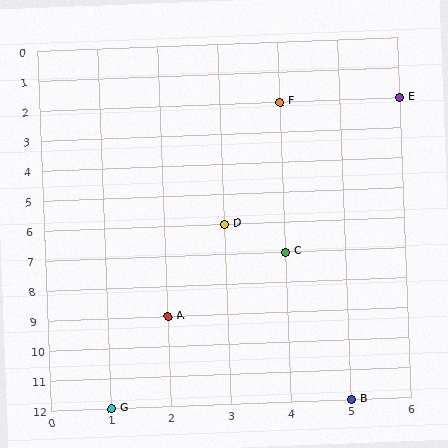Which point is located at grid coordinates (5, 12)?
Point B is at (5, 12).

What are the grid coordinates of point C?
Point C is at grid coordinates (4, 7).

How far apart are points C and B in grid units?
Points C and B are 1 column and 5 rows apart (about 5.1 grid units diagonally).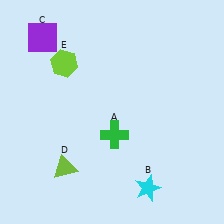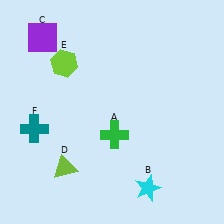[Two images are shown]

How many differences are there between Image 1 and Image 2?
There is 1 difference between the two images.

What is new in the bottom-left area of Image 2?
A teal cross (F) was added in the bottom-left area of Image 2.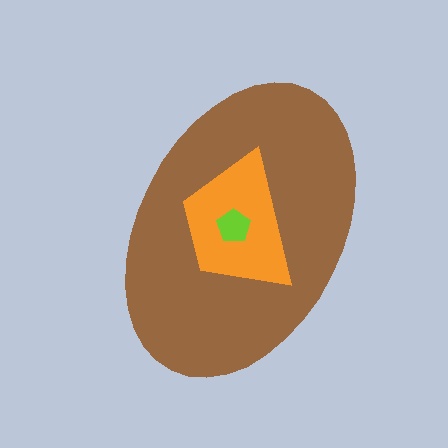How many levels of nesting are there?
3.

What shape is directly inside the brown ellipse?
The orange trapezoid.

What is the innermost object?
The lime pentagon.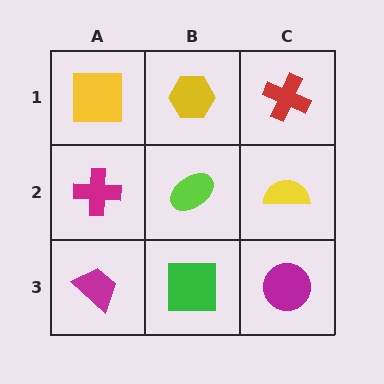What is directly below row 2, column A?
A magenta trapezoid.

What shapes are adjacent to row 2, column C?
A red cross (row 1, column C), a magenta circle (row 3, column C), a lime ellipse (row 2, column B).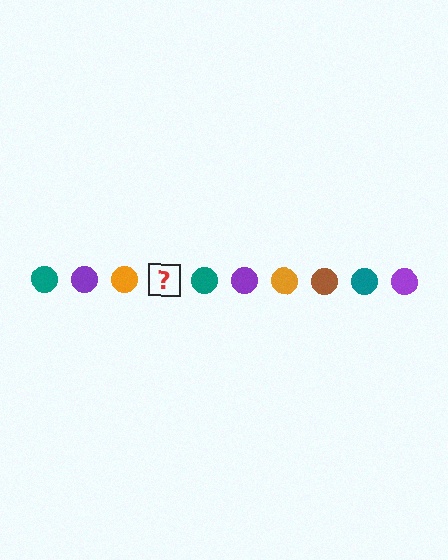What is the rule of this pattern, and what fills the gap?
The rule is that the pattern cycles through teal, purple, orange, brown circles. The gap should be filled with a brown circle.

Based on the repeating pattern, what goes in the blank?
The blank should be a brown circle.